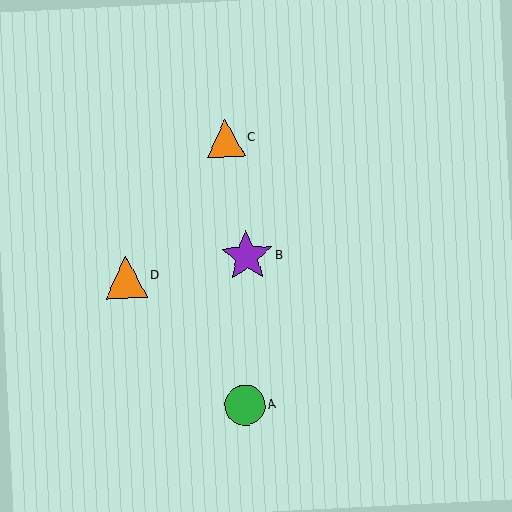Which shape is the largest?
The purple star (labeled B) is the largest.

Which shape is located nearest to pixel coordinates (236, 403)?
The green circle (labeled A) at (245, 405) is nearest to that location.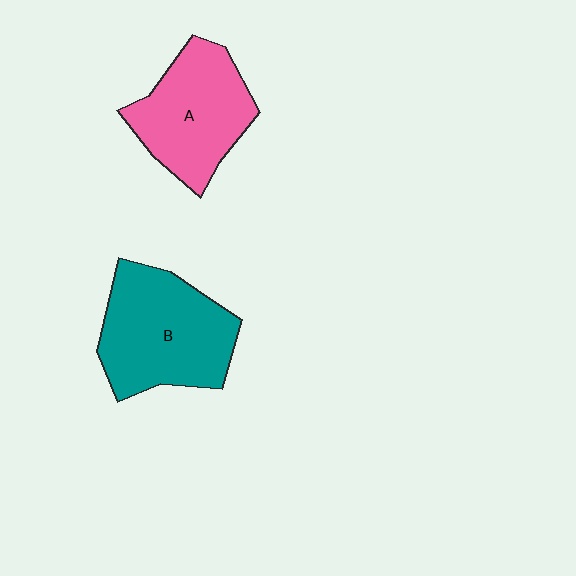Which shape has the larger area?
Shape B (teal).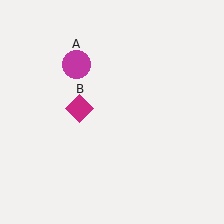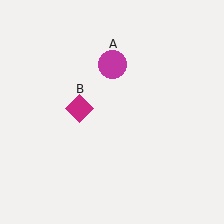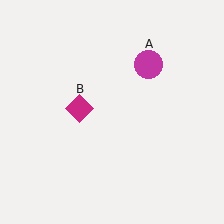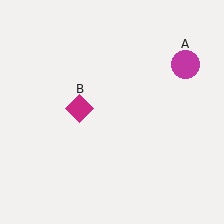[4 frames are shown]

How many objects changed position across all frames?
1 object changed position: magenta circle (object A).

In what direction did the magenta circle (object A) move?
The magenta circle (object A) moved right.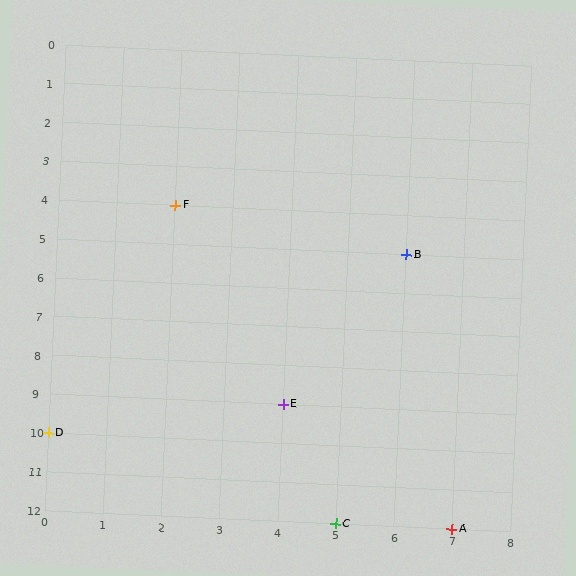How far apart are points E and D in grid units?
Points E and D are 4 columns and 1 row apart (about 4.1 grid units diagonally).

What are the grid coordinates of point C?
Point C is at grid coordinates (5, 12).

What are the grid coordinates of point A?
Point A is at grid coordinates (7, 12).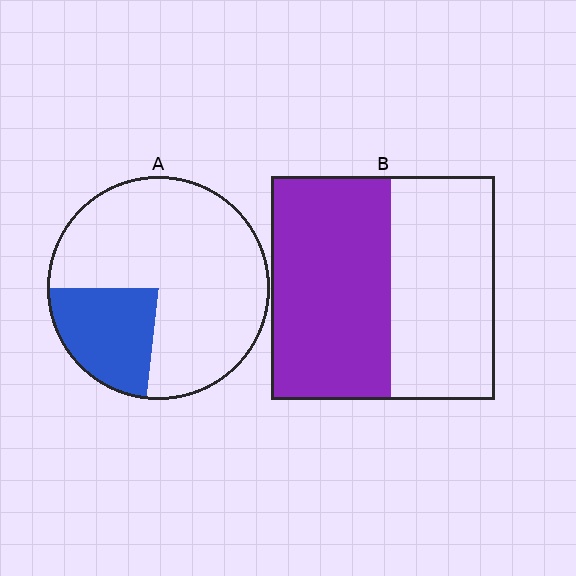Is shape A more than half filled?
No.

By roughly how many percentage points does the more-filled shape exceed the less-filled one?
By roughly 30 percentage points (B over A).